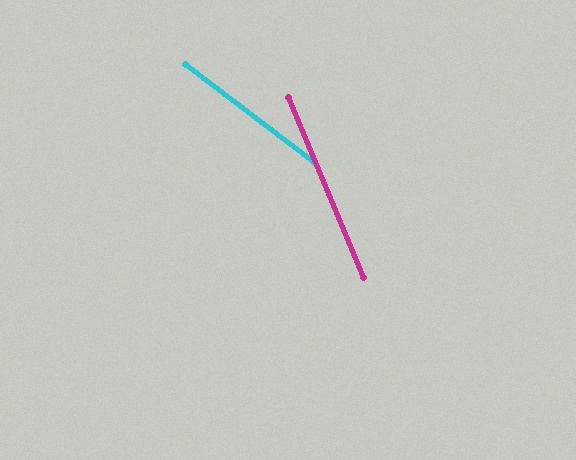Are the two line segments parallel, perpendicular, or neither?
Neither parallel nor perpendicular — they differ by about 30°.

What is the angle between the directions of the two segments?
Approximately 30 degrees.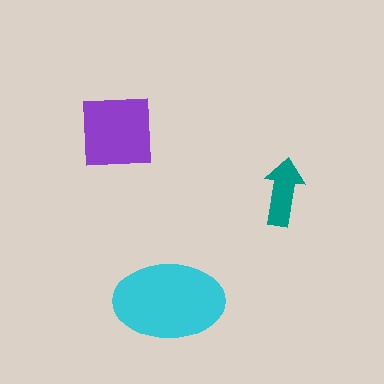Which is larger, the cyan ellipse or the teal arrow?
The cyan ellipse.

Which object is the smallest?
The teal arrow.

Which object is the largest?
The cyan ellipse.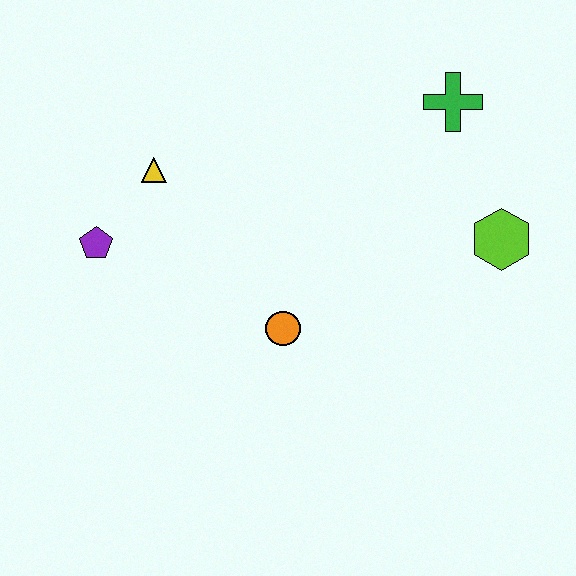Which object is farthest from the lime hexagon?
The purple pentagon is farthest from the lime hexagon.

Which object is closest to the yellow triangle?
The purple pentagon is closest to the yellow triangle.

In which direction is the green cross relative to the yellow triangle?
The green cross is to the right of the yellow triangle.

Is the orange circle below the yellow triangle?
Yes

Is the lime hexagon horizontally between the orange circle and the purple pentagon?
No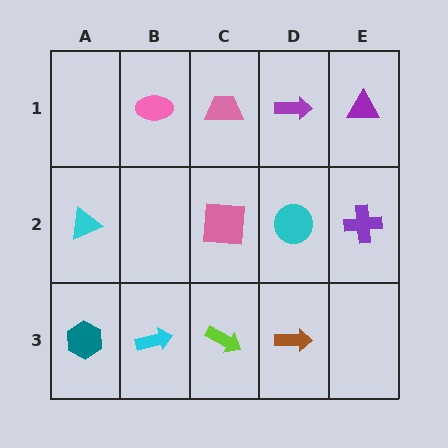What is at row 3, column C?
A lime arrow.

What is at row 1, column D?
A purple arrow.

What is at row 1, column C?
A pink trapezoid.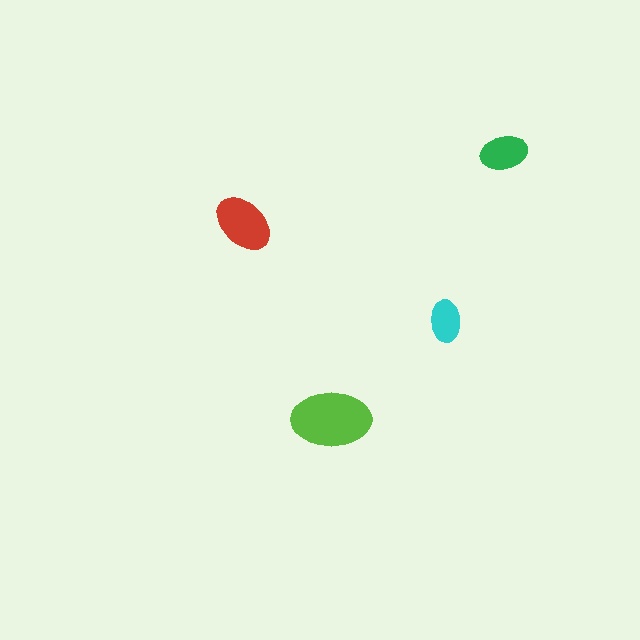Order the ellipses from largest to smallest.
the lime one, the red one, the green one, the cyan one.